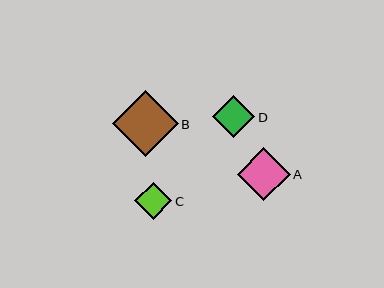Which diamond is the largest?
Diamond B is the largest with a size of approximately 66 pixels.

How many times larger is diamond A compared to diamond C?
Diamond A is approximately 1.4 times the size of diamond C.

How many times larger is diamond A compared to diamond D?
Diamond A is approximately 1.3 times the size of diamond D.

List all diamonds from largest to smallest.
From largest to smallest: B, A, D, C.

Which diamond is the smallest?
Diamond C is the smallest with a size of approximately 37 pixels.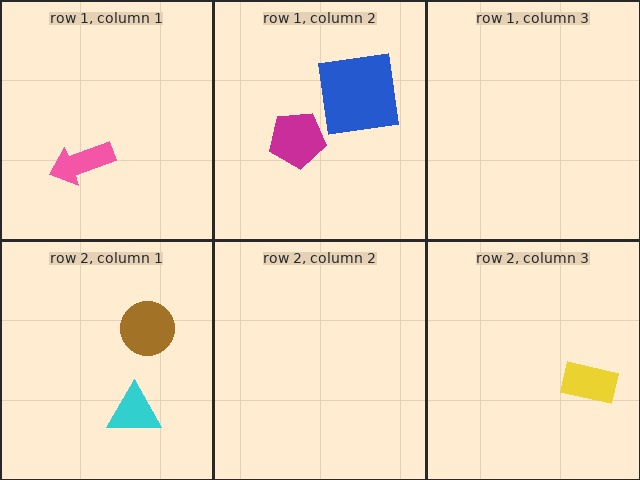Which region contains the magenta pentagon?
The row 1, column 2 region.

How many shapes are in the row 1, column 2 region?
2.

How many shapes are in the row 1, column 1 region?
1.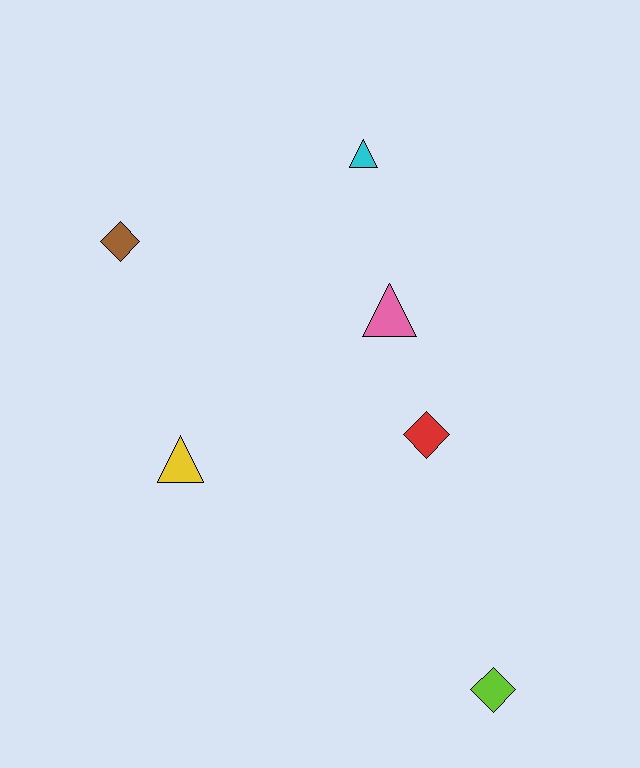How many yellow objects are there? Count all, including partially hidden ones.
There is 1 yellow object.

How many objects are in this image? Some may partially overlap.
There are 6 objects.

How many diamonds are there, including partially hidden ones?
There are 3 diamonds.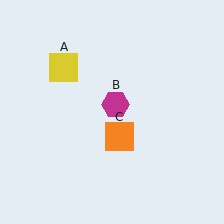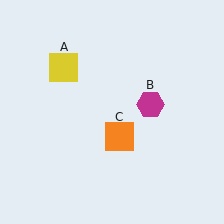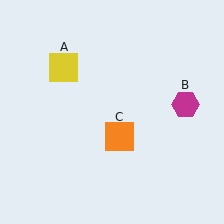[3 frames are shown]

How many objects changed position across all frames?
1 object changed position: magenta hexagon (object B).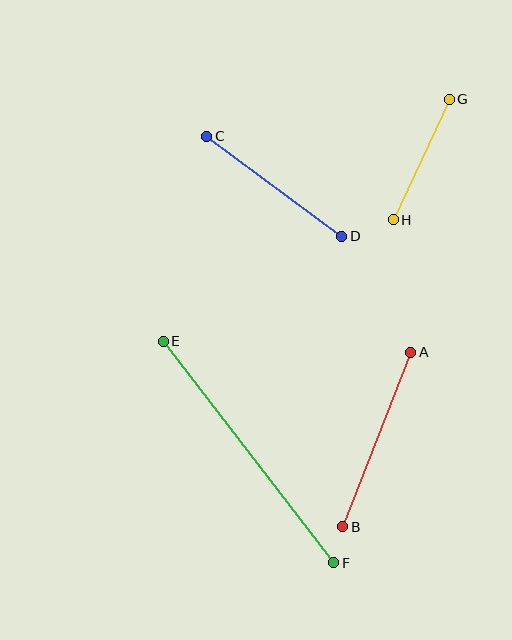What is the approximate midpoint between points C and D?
The midpoint is at approximately (274, 186) pixels.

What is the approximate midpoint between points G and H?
The midpoint is at approximately (421, 160) pixels.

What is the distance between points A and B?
The distance is approximately 187 pixels.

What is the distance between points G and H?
The distance is approximately 133 pixels.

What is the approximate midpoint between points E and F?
The midpoint is at approximately (249, 452) pixels.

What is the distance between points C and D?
The distance is approximately 168 pixels.